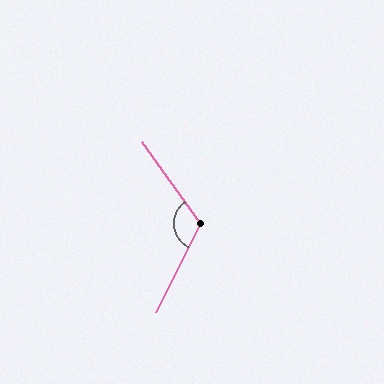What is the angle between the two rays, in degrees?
Approximately 118 degrees.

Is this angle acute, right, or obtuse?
It is obtuse.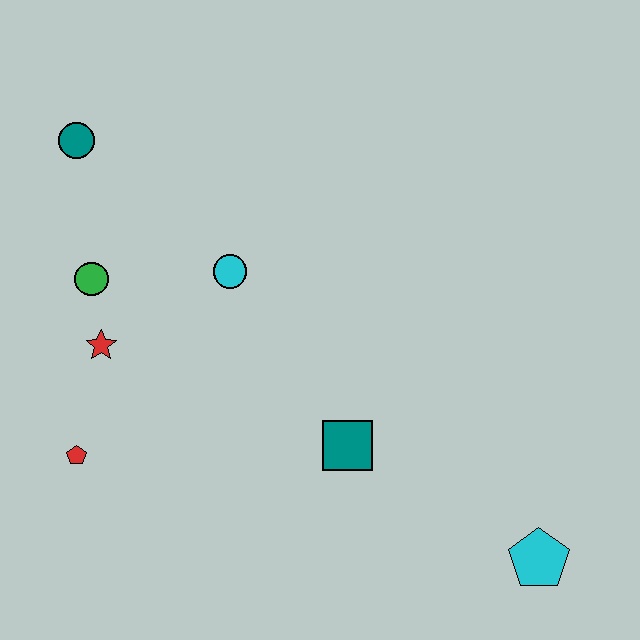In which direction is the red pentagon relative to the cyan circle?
The red pentagon is below the cyan circle.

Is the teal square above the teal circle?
No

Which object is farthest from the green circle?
The cyan pentagon is farthest from the green circle.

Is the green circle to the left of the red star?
Yes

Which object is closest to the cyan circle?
The green circle is closest to the cyan circle.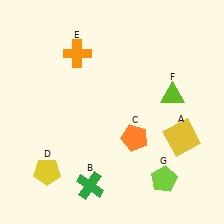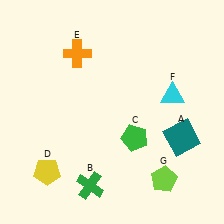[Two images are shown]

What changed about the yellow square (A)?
In Image 1, A is yellow. In Image 2, it changed to teal.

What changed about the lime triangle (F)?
In Image 1, F is lime. In Image 2, it changed to cyan.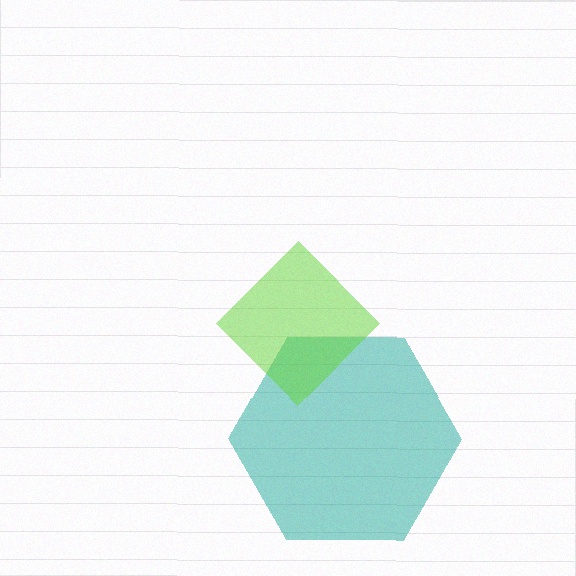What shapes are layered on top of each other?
The layered shapes are: a teal hexagon, a lime diamond.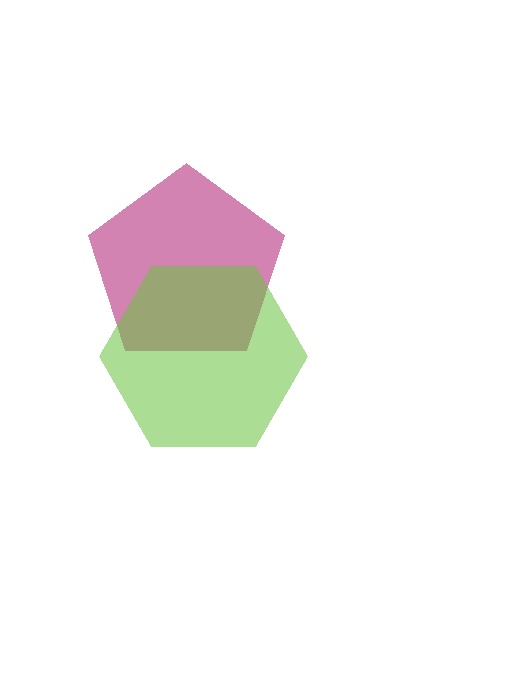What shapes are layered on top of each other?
The layered shapes are: a magenta pentagon, a lime hexagon.